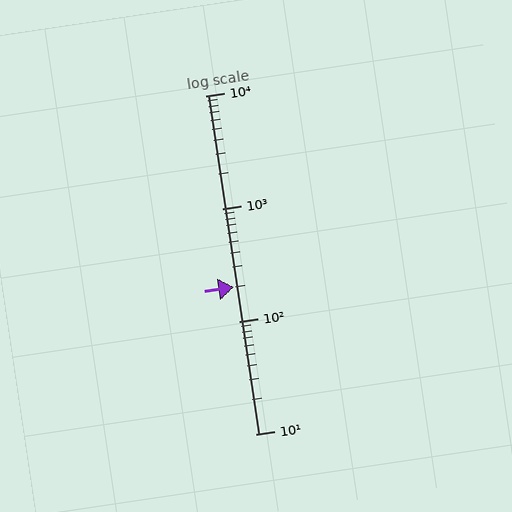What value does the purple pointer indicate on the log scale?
The pointer indicates approximately 200.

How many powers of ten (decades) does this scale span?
The scale spans 3 decades, from 10 to 10000.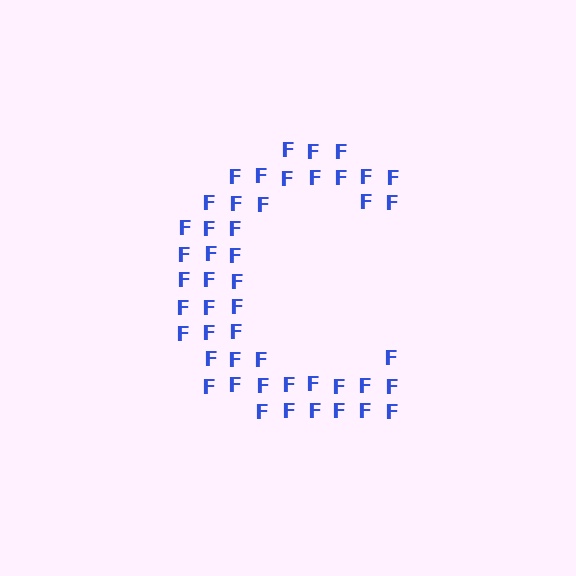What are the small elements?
The small elements are letter F's.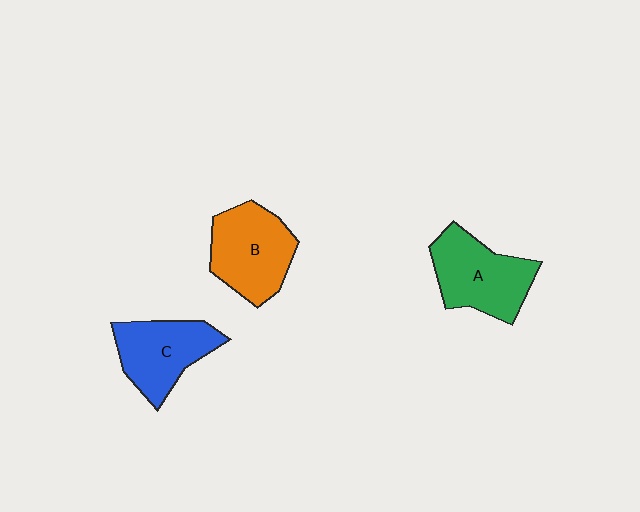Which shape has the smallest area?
Shape C (blue).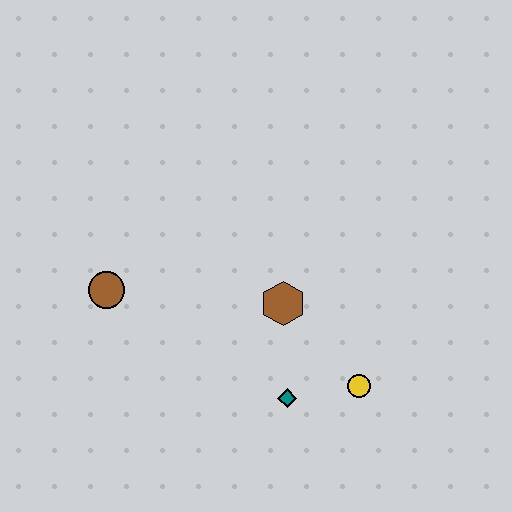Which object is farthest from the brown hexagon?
The brown circle is farthest from the brown hexagon.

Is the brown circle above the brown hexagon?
Yes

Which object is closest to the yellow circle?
The teal diamond is closest to the yellow circle.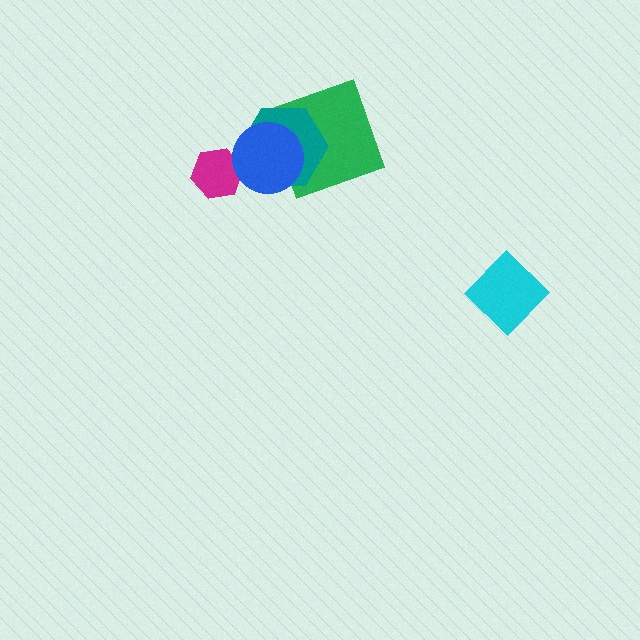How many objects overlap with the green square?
2 objects overlap with the green square.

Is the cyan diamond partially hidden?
No, no other shape covers it.